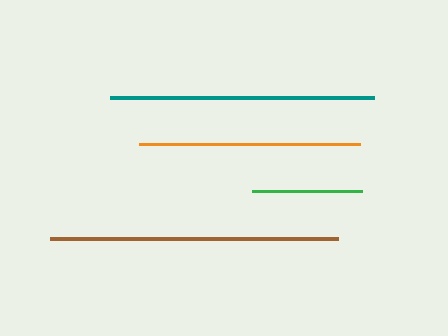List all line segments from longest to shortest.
From longest to shortest: brown, teal, orange, green.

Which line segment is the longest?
The brown line is the longest at approximately 289 pixels.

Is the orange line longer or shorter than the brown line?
The brown line is longer than the orange line.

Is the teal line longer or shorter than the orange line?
The teal line is longer than the orange line.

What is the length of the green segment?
The green segment is approximately 110 pixels long.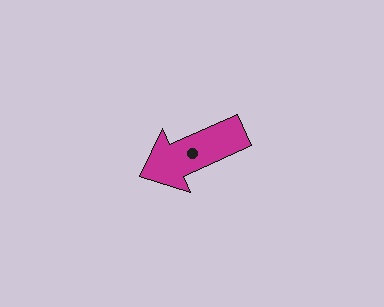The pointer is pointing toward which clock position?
Roughly 8 o'clock.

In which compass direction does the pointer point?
Southwest.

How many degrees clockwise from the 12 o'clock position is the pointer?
Approximately 246 degrees.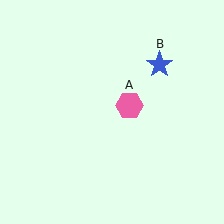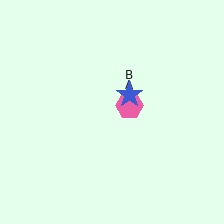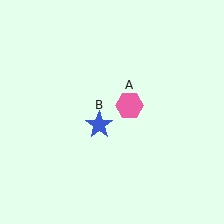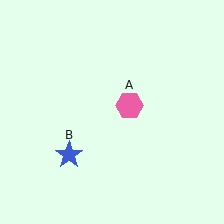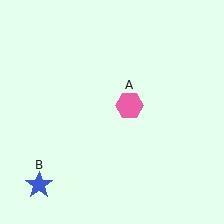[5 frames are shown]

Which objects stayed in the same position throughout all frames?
Pink hexagon (object A) remained stationary.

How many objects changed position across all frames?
1 object changed position: blue star (object B).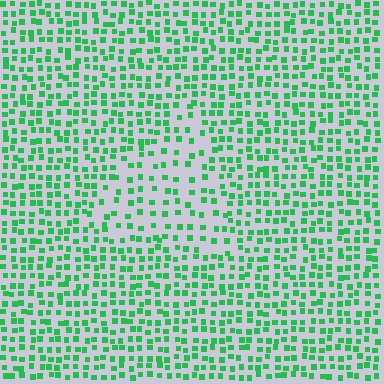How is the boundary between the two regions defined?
The boundary is defined by a change in element density (approximately 1.8x ratio). All elements are the same color, size, and shape.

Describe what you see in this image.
The image contains small green elements arranged at two different densities. A triangle-shaped region is visible where the elements are less densely packed than the surrounding area.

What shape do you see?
I see a triangle.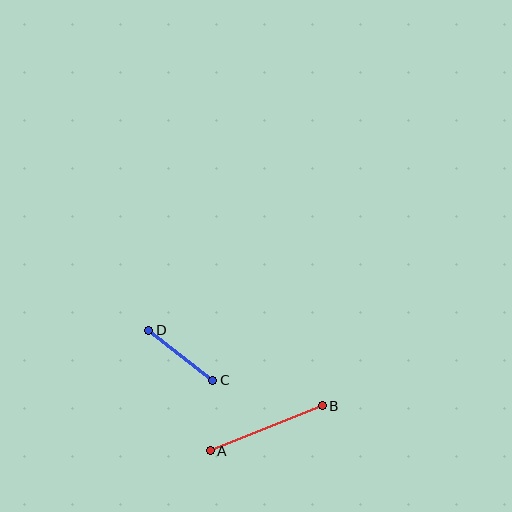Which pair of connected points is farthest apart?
Points A and B are farthest apart.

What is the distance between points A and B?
The distance is approximately 121 pixels.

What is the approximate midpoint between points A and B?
The midpoint is at approximately (266, 428) pixels.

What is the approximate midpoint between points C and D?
The midpoint is at approximately (181, 355) pixels.